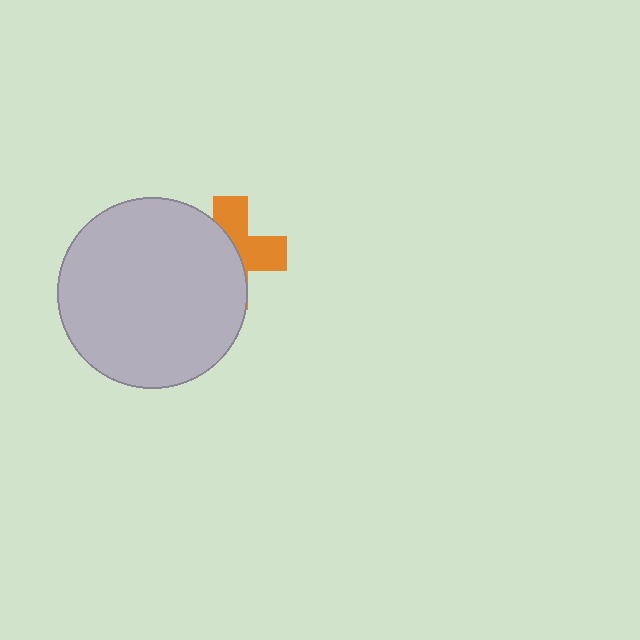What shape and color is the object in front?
The object in front is a light gray circle.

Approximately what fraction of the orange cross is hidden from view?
Roughly 56% of the orange cross is hidden behind the light gray circle.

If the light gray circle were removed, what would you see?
You would see the complete orange cross.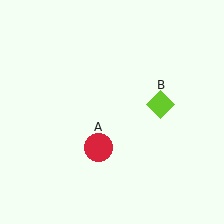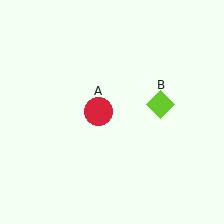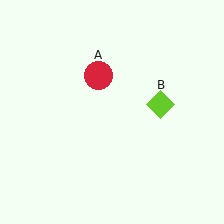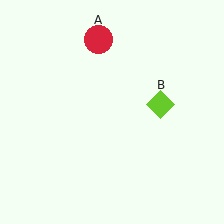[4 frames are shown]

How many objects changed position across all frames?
1 object changed position: red circle (object A).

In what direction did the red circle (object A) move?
The red circle (object A) moved up.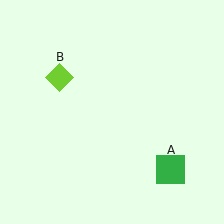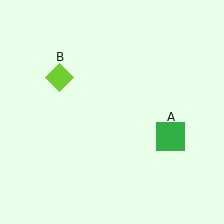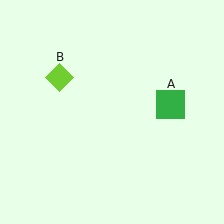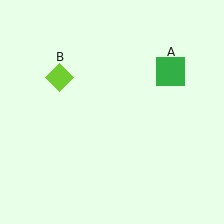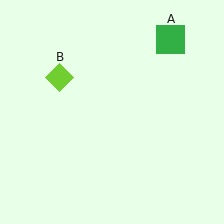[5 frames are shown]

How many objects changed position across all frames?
1 object changed position: green square (object A).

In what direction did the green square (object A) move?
The green square (object A) moved up.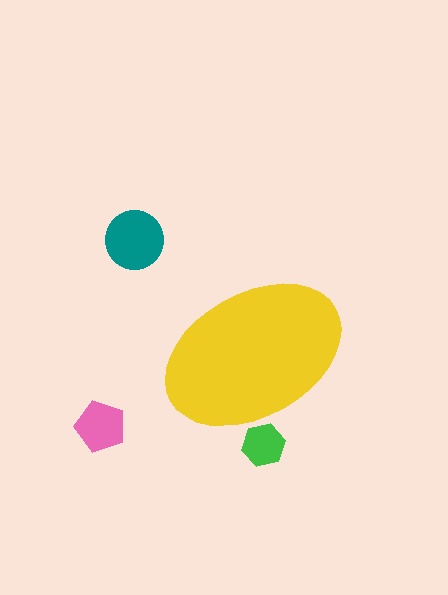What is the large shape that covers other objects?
A yellow ellipse.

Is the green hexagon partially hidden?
Yes, the green hexagon is partially hidden behind the yellow ellipse.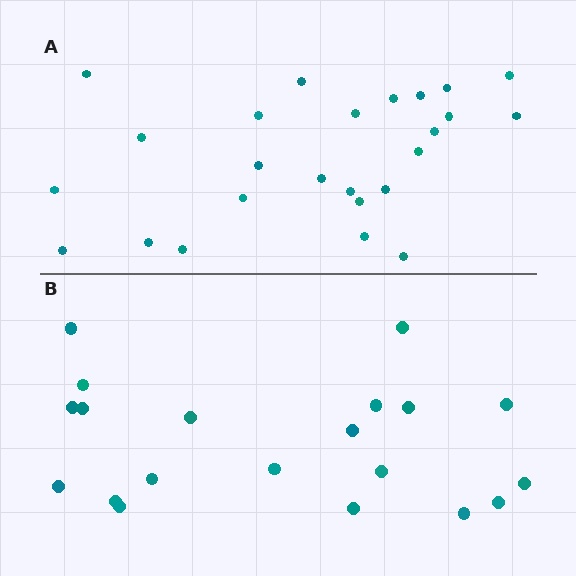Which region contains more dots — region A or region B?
Region A (the top region) has more dots.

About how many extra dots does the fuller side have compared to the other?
Region A has about 5 more dots than region B.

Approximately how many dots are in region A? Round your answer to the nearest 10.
About 20 dots. (The exact count is 25, which rounds to 20.)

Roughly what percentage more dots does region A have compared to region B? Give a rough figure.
About 25% more.